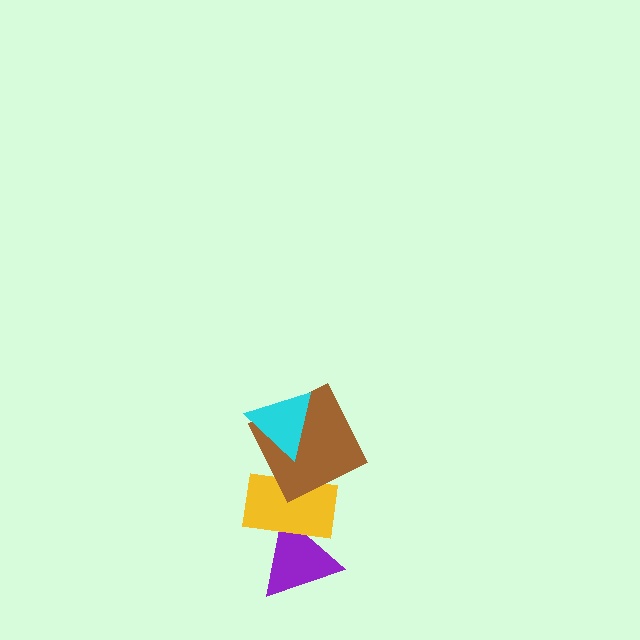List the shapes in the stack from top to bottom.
From top to bottom: the cyan triangle, the brown square, the yellow rectangle, the purple triangle.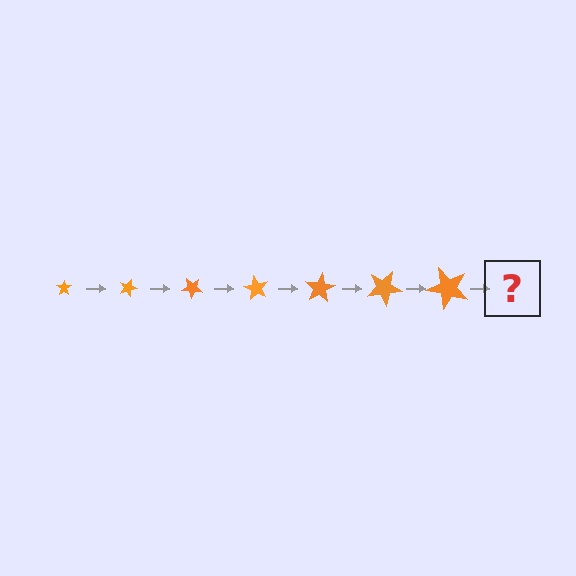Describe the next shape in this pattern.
It should be a star, larger than the previous one and rotated 140 degrees from the start.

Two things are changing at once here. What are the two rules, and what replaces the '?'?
The two rules are that the star grows larger each step and it rotates 20 degrees each step. The '?' should be a star, larger than the previous one and rotated 140 degrees from the start.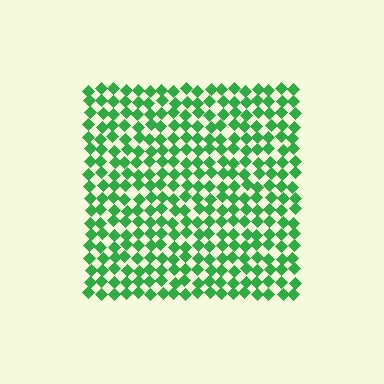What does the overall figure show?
The overall figure shows a square.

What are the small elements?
The small elements are diamonds.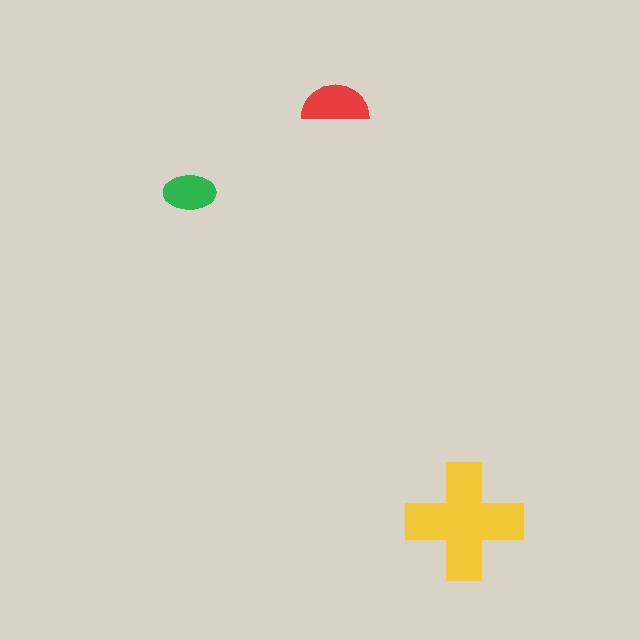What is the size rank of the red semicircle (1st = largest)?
2nd.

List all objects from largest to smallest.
The yellow cross, the red semicircle, the green ellipse.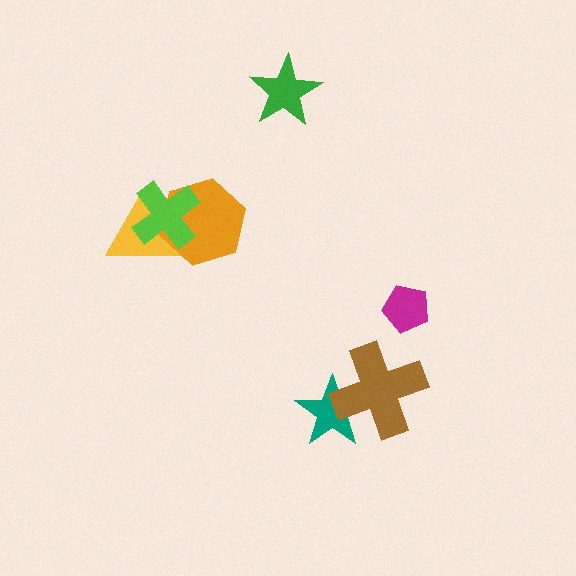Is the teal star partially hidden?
Yes, it is partially covered by another shape.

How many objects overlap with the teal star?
1 object overlaps with the teal star.